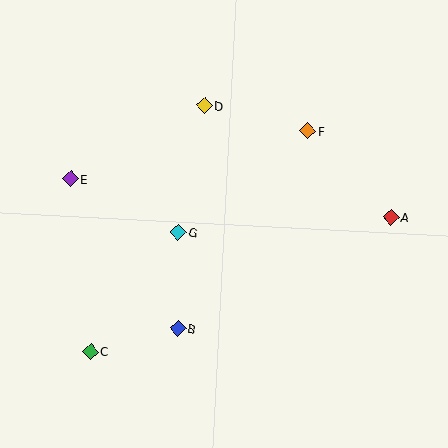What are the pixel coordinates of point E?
Point E is at (70, 179).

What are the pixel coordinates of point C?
Point C is at (91, 352).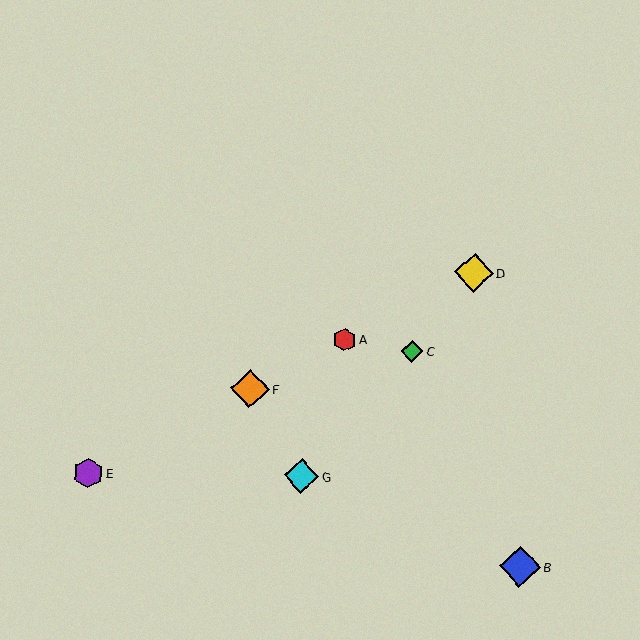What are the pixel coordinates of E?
Object E is at (88, 473).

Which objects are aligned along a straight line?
Objects A, D, E, F are aligned along a straight line.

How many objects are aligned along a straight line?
4 objects (A, D, E, F) are aligned along a straight line.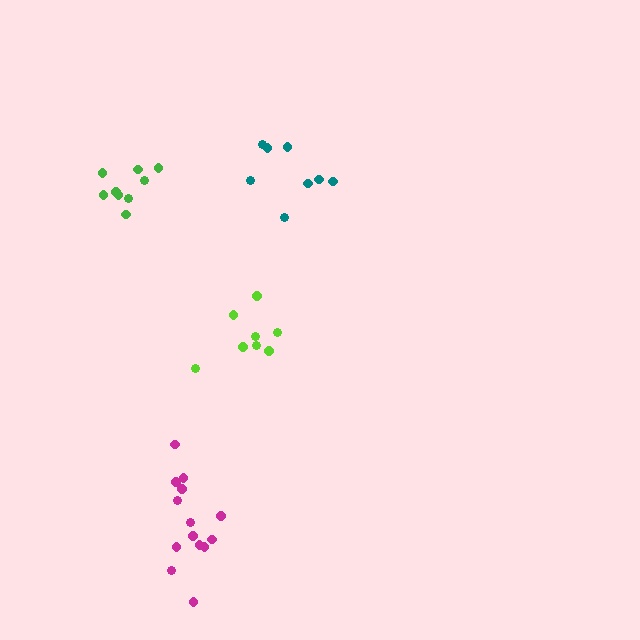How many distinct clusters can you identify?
There are 4 distinct clusters.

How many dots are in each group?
Group 1: 8 dots, Group 2: 14 dots, Group 3: 8 dots, Group 4: 9 dots (39 total).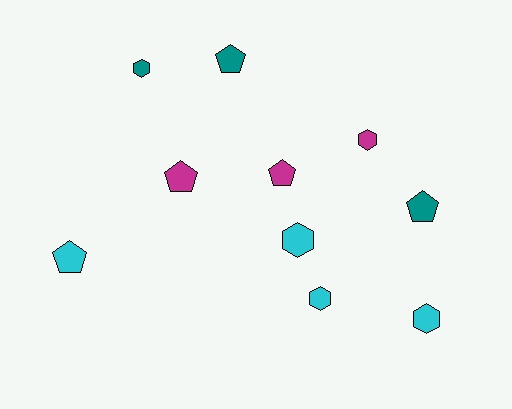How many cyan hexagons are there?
There are 3 cyan hexagons.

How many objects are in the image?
There are 10 objects.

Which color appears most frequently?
Cyan, with 4 objects.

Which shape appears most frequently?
Hexagon, with 5 objects.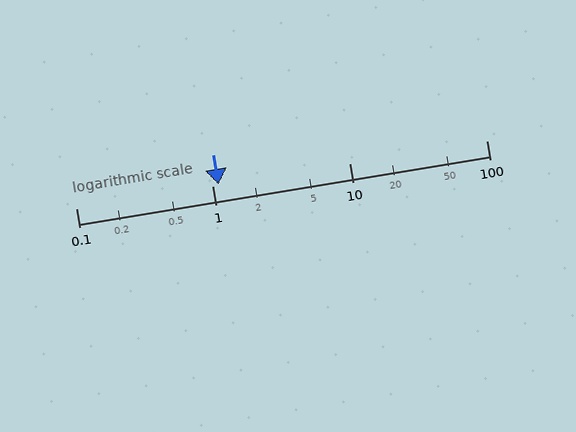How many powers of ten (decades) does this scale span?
The scale spans 3 decades, from 0.1 to 100.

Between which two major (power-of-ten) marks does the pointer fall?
The pointer is between 1 and 10.